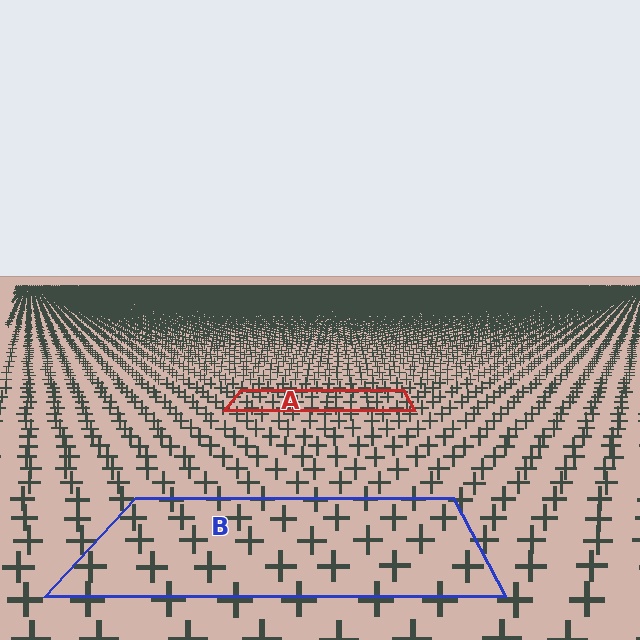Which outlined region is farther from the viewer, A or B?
Region A is farther from the viewer — the texture elements inside it appear smaller and more densely packed.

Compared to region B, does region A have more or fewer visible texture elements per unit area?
Region A has more texture elements per unit area — they are packed more densely because it is farther away.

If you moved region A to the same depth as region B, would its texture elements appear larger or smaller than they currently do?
They would appear larger. At a closer depth, the same texture elements are projected at a bigger on-screen size.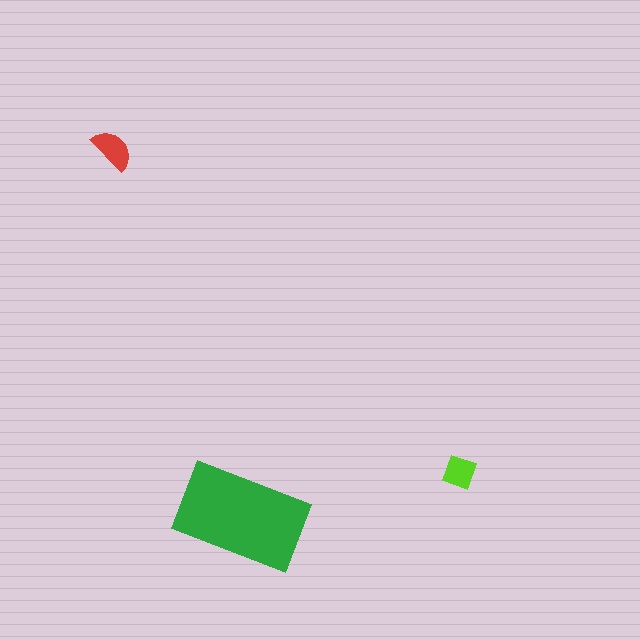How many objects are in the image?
There are 3 objects in the image.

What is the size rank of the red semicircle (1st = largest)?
2nd.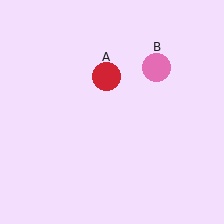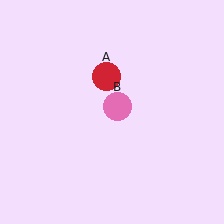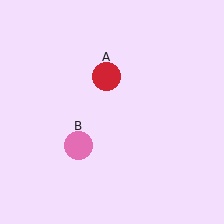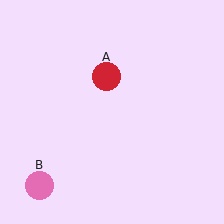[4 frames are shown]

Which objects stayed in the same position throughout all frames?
Red circle (object A) remained stationary.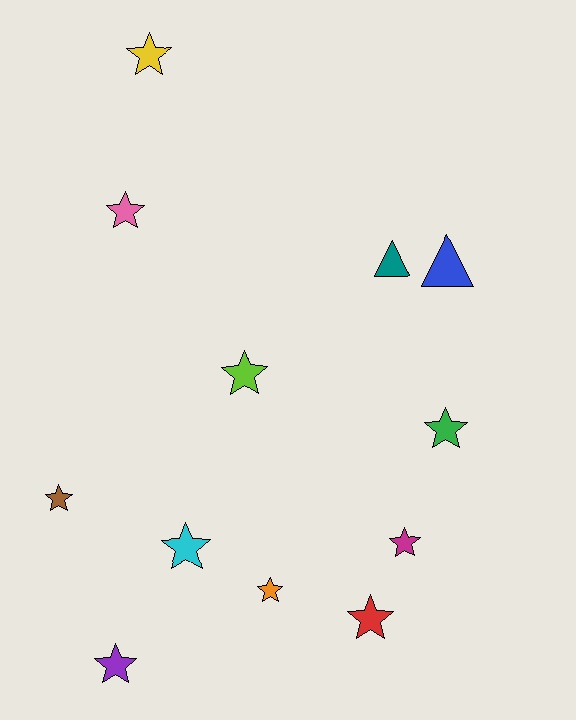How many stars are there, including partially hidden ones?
There are 10 stars.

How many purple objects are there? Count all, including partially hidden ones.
There is 1 purple object.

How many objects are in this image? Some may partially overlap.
There are 12 objects.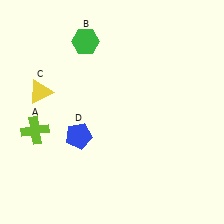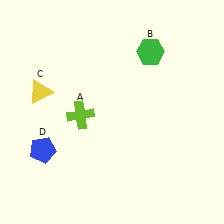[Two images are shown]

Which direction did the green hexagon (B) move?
The green hexagon (B) moved right.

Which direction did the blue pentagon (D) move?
The blue pentagon (D) moved left.